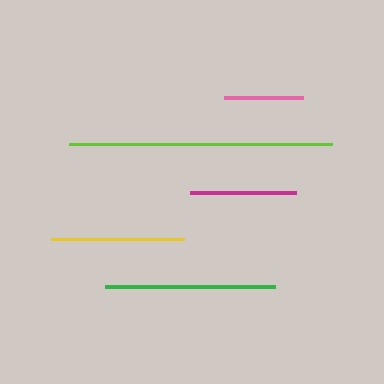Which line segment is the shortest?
The pink line is the shortest at approximately 79 pixels.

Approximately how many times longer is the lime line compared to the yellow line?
The lime line is approximately 2.0 times the length of the yellow line.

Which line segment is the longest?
The lime line is the longest at approximately 263 pixels.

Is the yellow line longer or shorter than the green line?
The green line is longer than the yellow line.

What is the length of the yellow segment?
The yellow segment is approximately 133 pixels long.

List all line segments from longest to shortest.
From longest to shortest: lime, green, yellow, magenta, pink.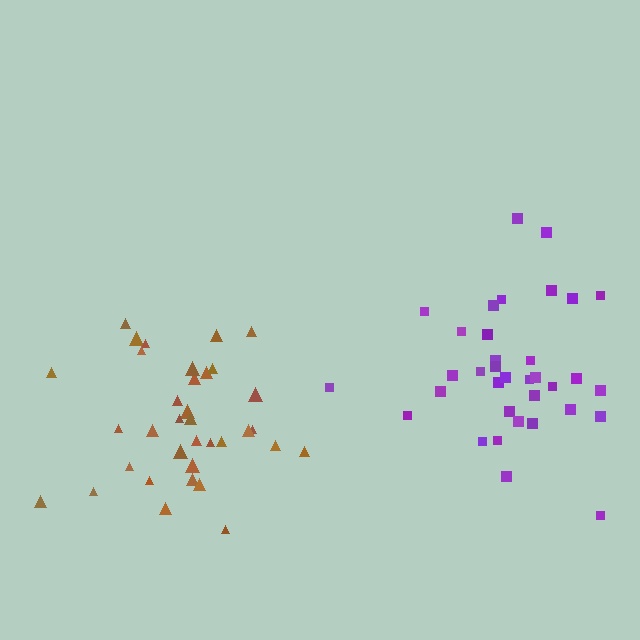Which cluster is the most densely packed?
Brown.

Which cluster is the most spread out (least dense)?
Purple.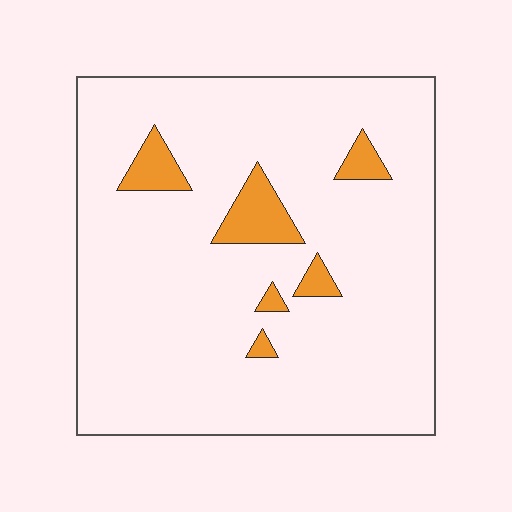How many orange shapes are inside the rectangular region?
6.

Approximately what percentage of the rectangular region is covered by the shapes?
Approximately 10%.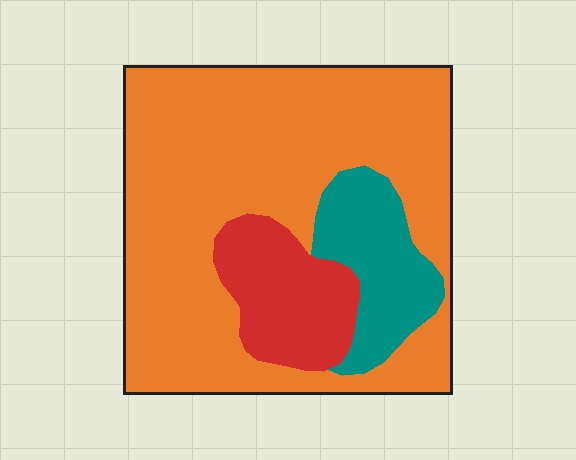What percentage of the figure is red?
Red covers 15% of the figure.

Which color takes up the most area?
Orange, at roughly 70%.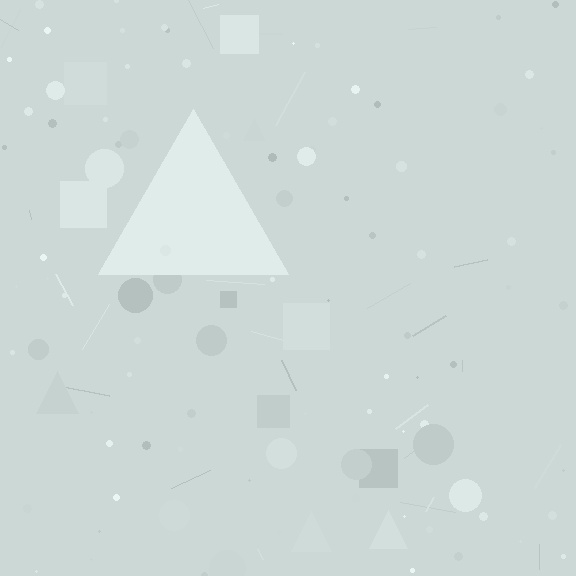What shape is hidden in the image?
A triangle is hidden in the image.